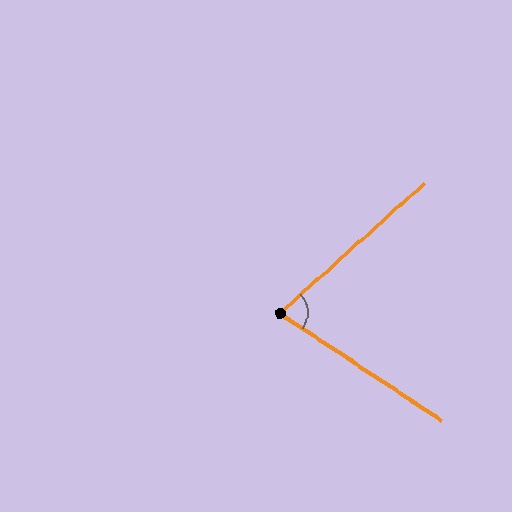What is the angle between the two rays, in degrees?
Approximately 76 degrees.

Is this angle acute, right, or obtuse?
It is acute.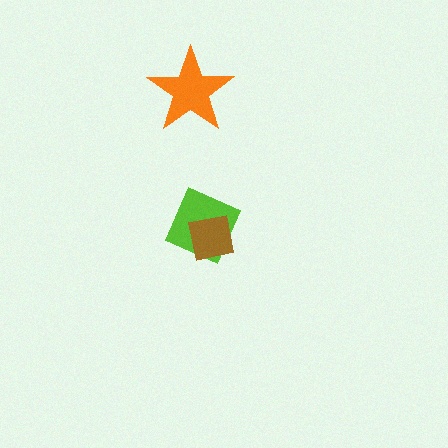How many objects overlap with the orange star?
0 objects overlap with the orange star.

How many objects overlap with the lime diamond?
1 object overlaps with the lime diamond.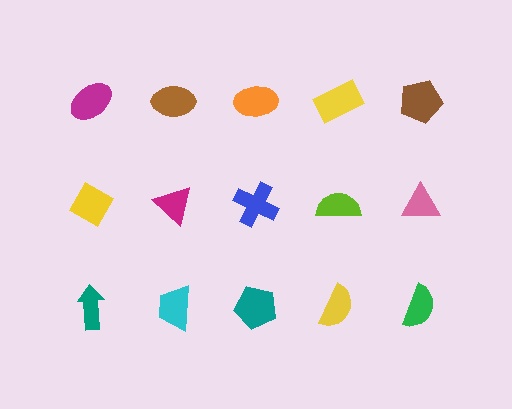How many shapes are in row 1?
5 shapes.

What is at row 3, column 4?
A yellow semicircle.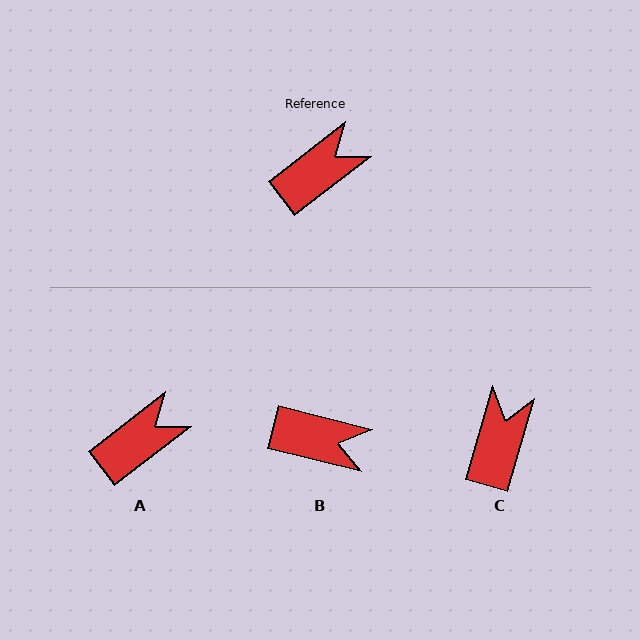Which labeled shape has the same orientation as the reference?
A.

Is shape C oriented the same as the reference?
No, it is off by about 36 degrees.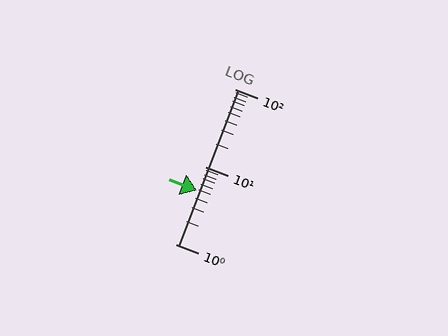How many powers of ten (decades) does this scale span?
The scale spans 2 decades, from 1 to 100.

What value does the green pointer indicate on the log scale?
The pointer indicates approximately 4.9.